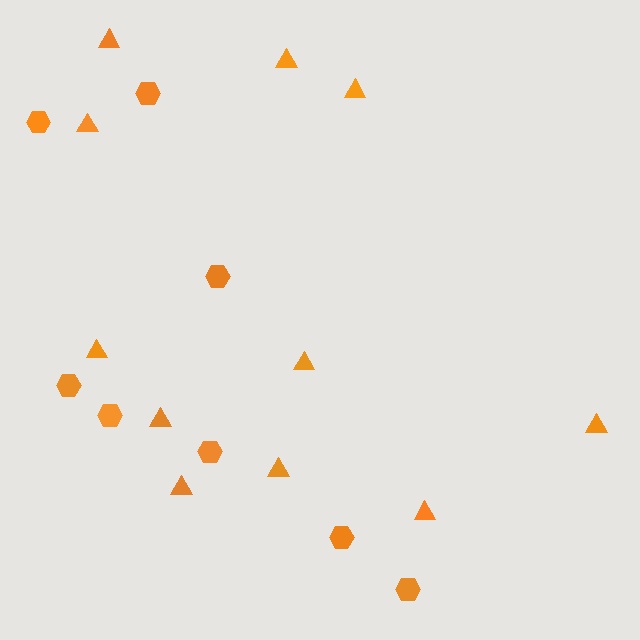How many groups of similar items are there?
There are 2 groups: one group of triangles (11) and one group of hexagons (8).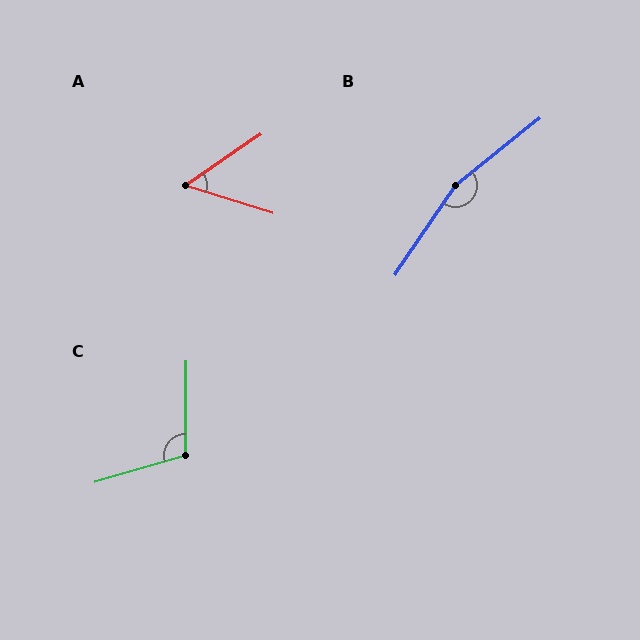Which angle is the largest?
B, at approximately 162 degrees.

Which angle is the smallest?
A, at approximately 52 degrees.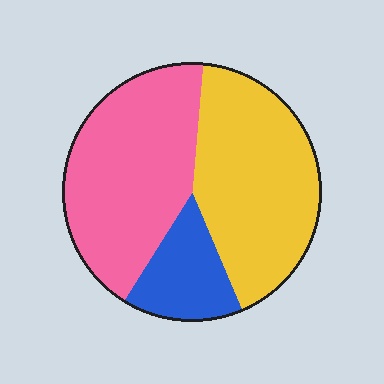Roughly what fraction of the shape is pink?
Pink takes up about two fifths (2/5) of the shape.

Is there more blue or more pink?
Pink.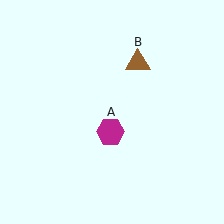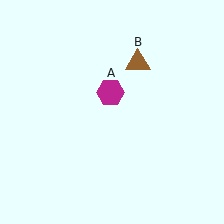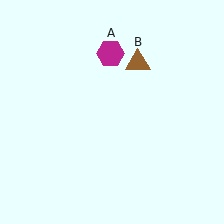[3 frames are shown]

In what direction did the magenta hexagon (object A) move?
The magenta hexagon (object A) moved up.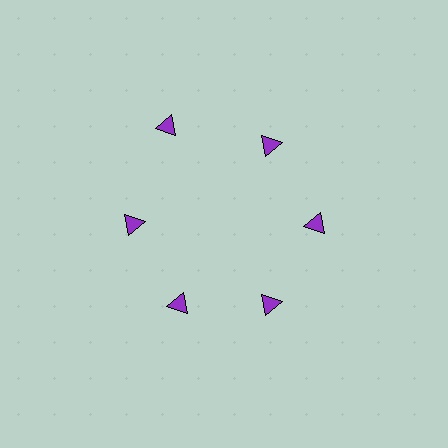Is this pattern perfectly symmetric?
No. The 6 purple triangles are arranged in a ring, but one element near the 11 o'clock position is pushed outward from the center, breaking the 6-fold rotational symmetry.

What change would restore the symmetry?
The symmetry would be restored by moving it inward, back onto the ring so that all 6 triangles sit at equal angles and equal distance from the center.